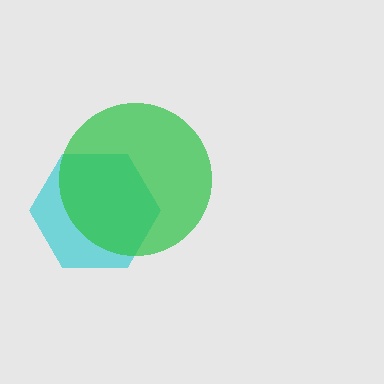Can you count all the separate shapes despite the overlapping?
Yes, there are 2 separate shapes.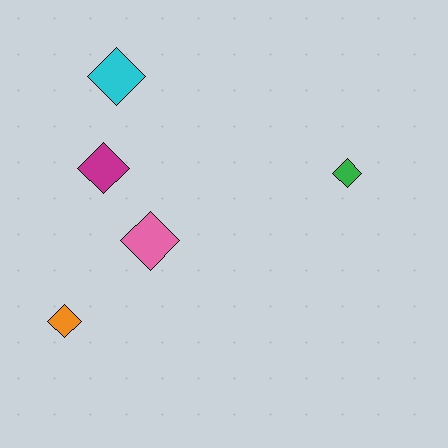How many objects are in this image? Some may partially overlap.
There are 5 objects.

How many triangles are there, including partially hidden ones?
There are no triangles.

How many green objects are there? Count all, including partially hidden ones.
There is 1 green object.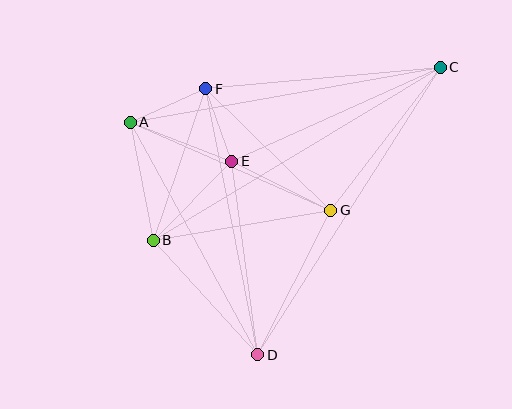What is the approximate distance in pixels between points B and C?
The distance between B and C is approximately 335 pixels.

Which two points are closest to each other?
Points E and F are closest to each other.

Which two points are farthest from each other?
Points C and D are farthest from each other.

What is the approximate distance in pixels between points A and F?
The distance between A and F is approximately 83 pixels.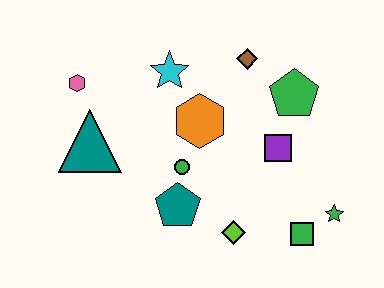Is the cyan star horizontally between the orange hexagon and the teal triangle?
Yes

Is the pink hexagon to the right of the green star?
No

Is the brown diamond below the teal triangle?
No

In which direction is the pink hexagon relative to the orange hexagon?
The pink hexagon is to the left of the orange hexagon.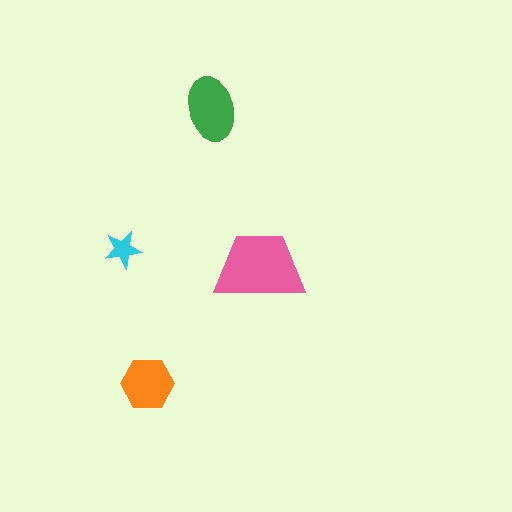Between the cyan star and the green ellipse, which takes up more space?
The green ellipse.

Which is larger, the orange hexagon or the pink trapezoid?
The pink trapezoid.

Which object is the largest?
The pink trapezoid.